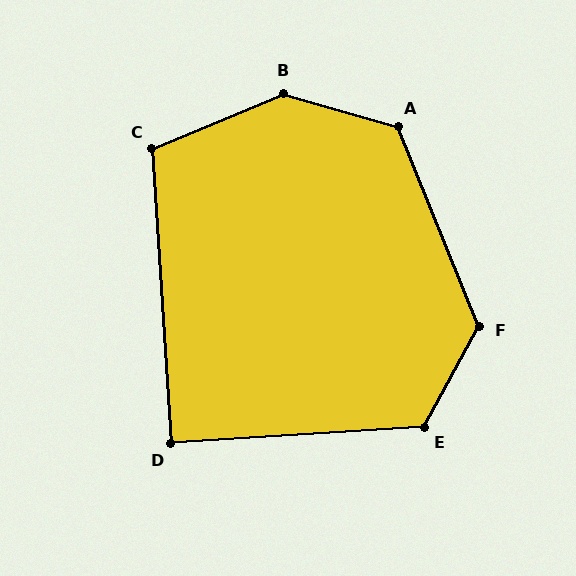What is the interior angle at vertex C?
Approximately 109 degrees (obtuse).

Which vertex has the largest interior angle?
B, at approximately 141 degrees.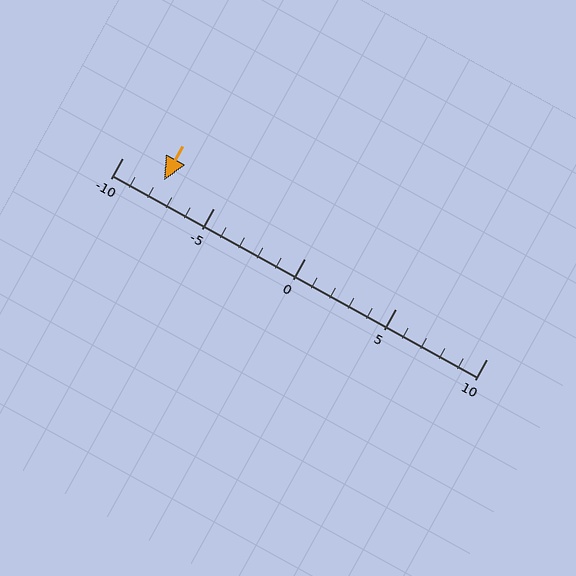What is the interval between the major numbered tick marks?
The major tick marks are spaced 5 units apart.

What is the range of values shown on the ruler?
The ruler shows values from -10 to 10.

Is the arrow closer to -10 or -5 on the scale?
The arrow is closer to -10.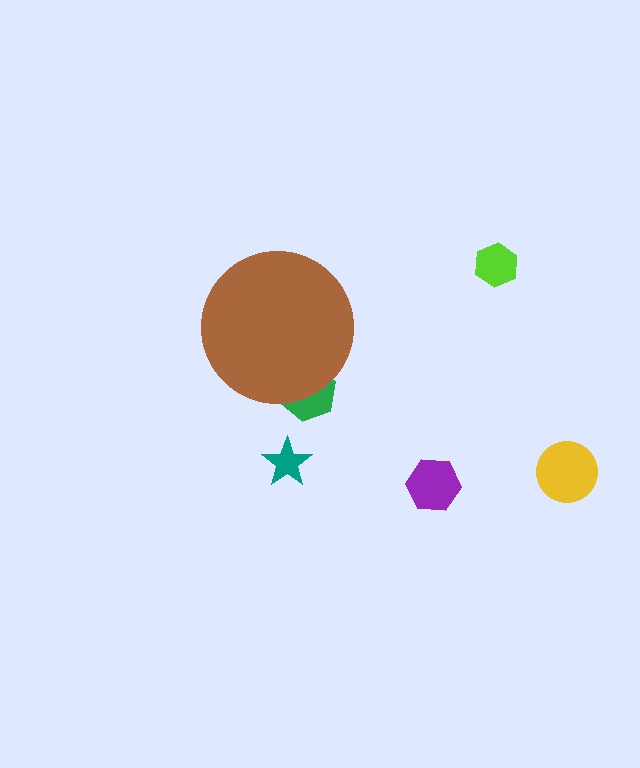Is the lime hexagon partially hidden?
No, the lime hexagon is fully visible.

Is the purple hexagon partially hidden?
No, the purple hexagon is fully visible.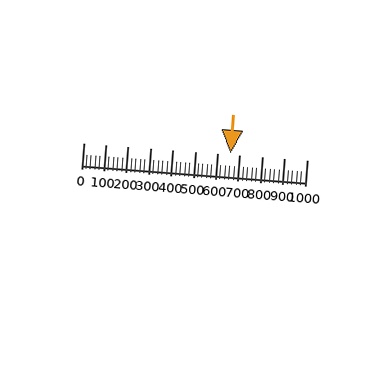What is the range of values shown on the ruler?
The ruler shows values from 0 to 1000.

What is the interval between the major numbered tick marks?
The major tick marks are spaced 100 units apart.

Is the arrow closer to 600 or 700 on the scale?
The arrow is closer to 700.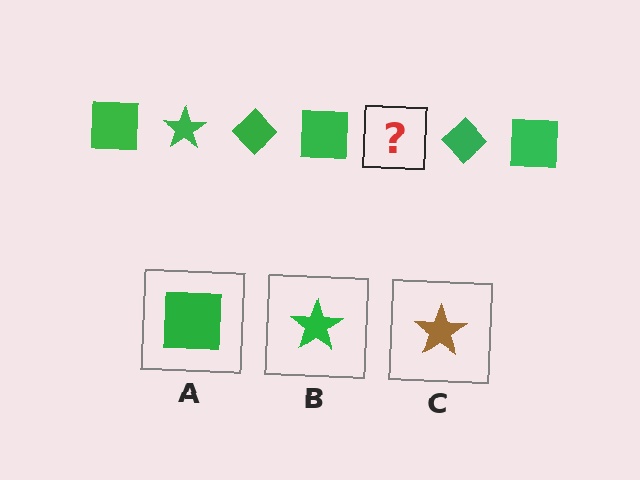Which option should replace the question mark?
Option B.